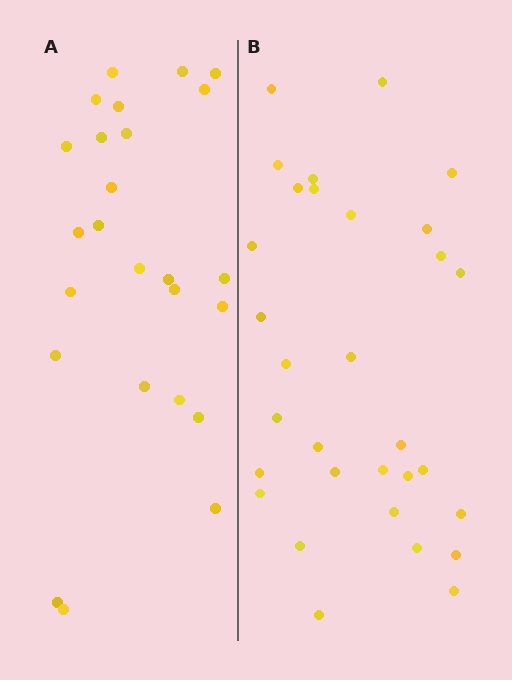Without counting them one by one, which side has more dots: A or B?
Region B (the right region) has more dots.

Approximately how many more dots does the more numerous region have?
Region B has about 6 more dots than region A.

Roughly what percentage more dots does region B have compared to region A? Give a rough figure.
About 25% more.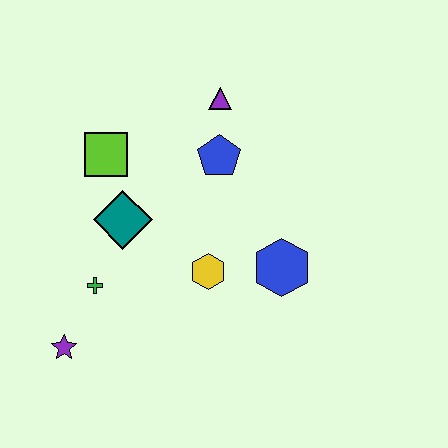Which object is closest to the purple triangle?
The blue pentagon is closest to the purple triangle.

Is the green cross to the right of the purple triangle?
No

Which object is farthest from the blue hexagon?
The purple star is farthest from the blue hexagon.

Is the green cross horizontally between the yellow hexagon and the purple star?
Yes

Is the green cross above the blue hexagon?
No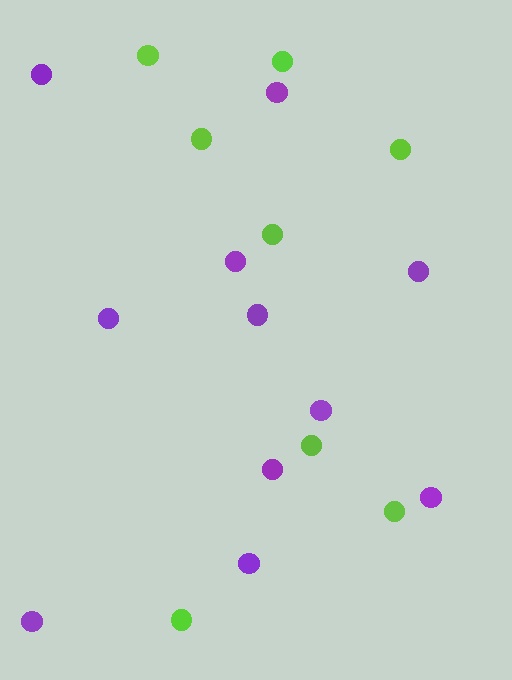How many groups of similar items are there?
There are 2 groups: one group of lime circles (8) and one group of purple circles (11).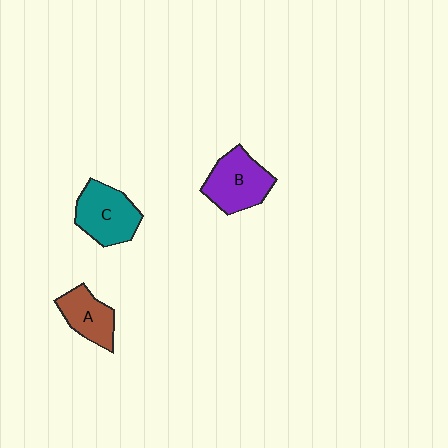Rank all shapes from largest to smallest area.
From largest to smallest: B (purple), C (teal), A (brown).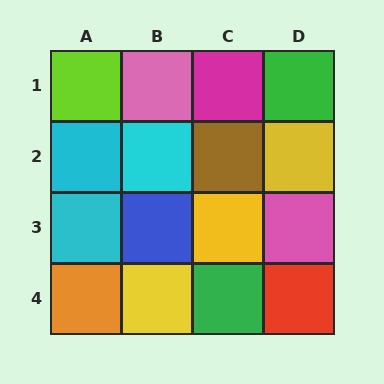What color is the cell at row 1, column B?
Pink.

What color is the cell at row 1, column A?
Lime.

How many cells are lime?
1 cell is lime.